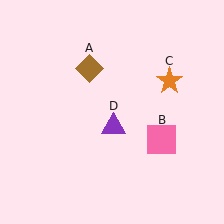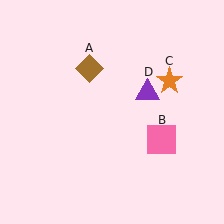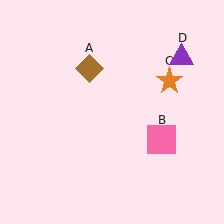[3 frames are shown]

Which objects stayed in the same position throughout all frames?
Brown diamond (object A) and pink square (object B) and orange star (object C) remained stationary.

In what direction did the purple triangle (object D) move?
The purple triangle (object D) moved up and to the right.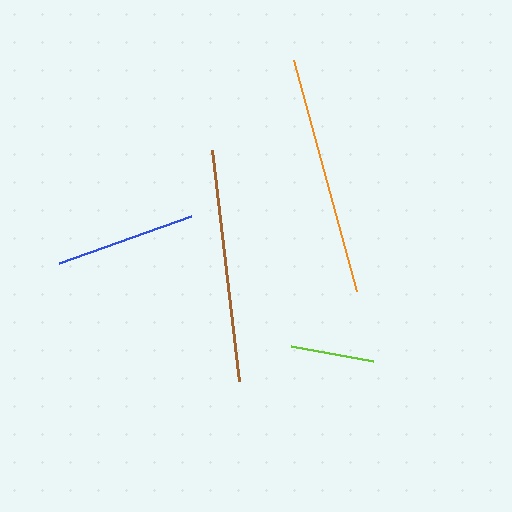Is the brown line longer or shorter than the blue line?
The brown line is longer than the blue line.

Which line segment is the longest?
The orange line is the longest at approximately 239 pixels.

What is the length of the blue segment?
The blue segment is approximately 140 pixels long.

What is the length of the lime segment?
The lime segment is approximately 83 pixels long.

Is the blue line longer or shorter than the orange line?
The orange line is longer than the blue line.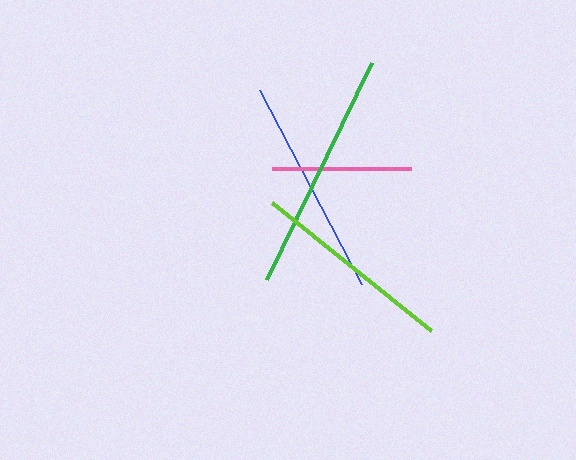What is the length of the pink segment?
The pink segment is approximately 139 pixels long.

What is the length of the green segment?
The green segment is approximately 241 pixels long.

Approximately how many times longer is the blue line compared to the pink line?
The blue line is approximately 1.6 times the length of the pink line.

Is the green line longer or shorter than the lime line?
The green line is longer than the lime line.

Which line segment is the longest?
The green line is the longest at approximately 241 pixels.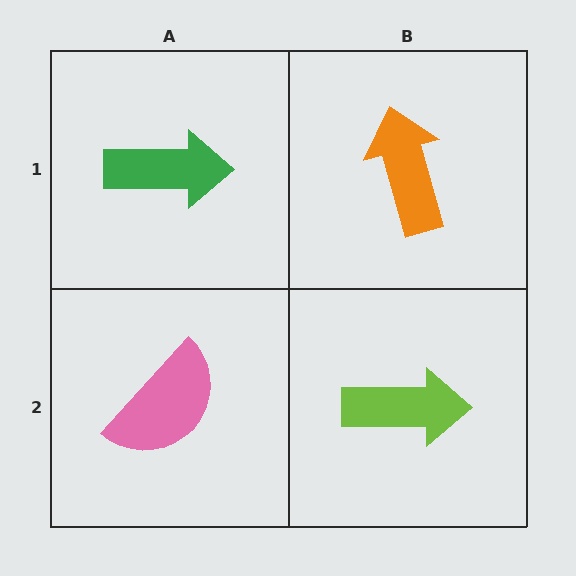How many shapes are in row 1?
2 shapes.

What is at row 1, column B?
An orange arrow.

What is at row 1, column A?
A green arrow.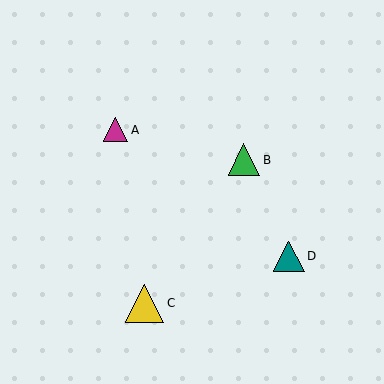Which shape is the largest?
The yellow triangle (labeled C) is the largest.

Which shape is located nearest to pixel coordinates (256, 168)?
The green triangle (labeled B) at (244, 160) is nearest to that location.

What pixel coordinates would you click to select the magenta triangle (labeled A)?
Click at (116, 130) to select the magenta triangle A.